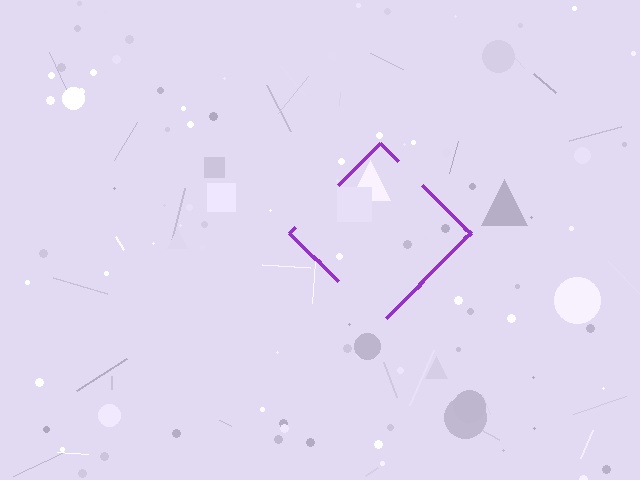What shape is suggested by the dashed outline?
The dashed outline suggests a diamond.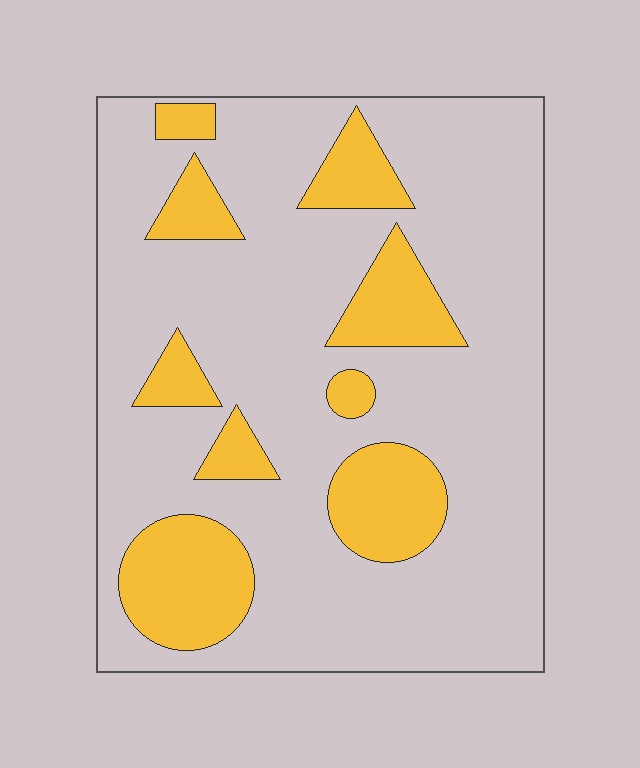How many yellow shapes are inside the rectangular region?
9.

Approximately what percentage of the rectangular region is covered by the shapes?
Approximately 20%.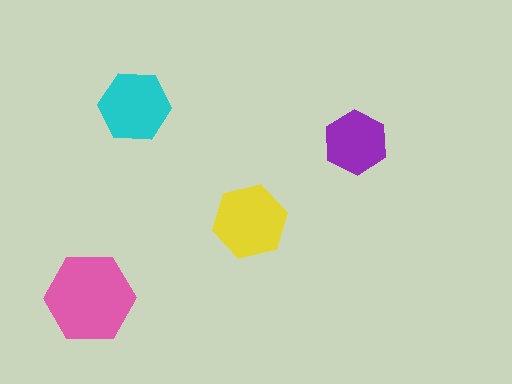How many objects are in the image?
There are 4 objects in the image.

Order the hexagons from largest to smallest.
the pink one, the yellow one, the cyan one, the purple one.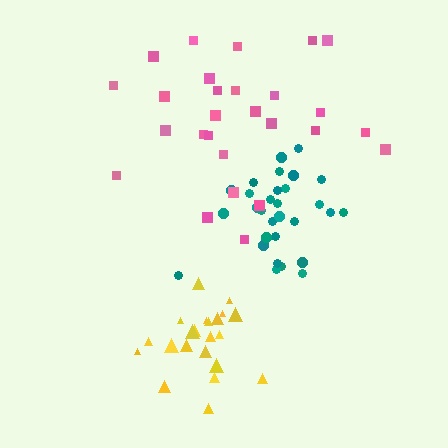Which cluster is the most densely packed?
Yellow.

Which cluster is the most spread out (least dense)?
Pink.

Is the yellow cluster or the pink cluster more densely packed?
Yellow.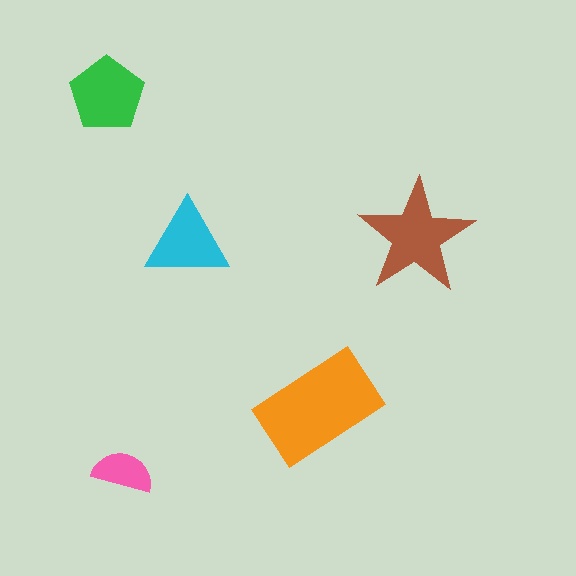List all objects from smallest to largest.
The pink semicircle, the cyan triangle, the green pentagon, the brown star, the orange rectangle.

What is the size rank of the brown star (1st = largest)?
2nd.